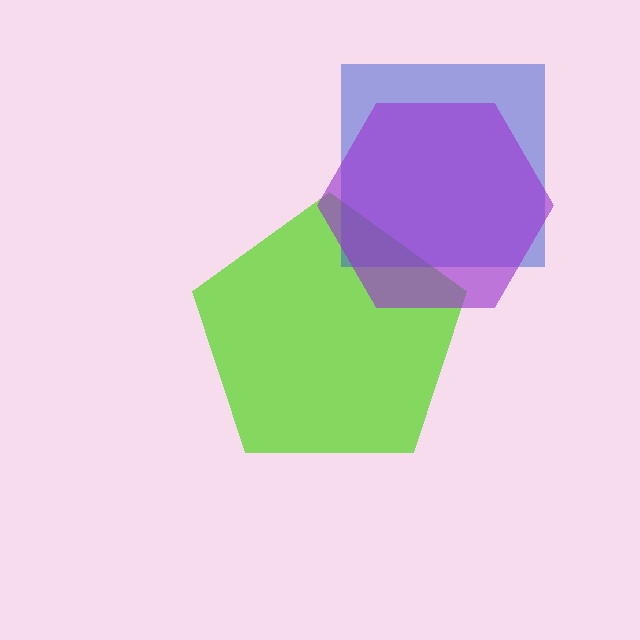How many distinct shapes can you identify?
There are 3 distinct shapes: a lime pentagon, a blue square, a purple hexagon.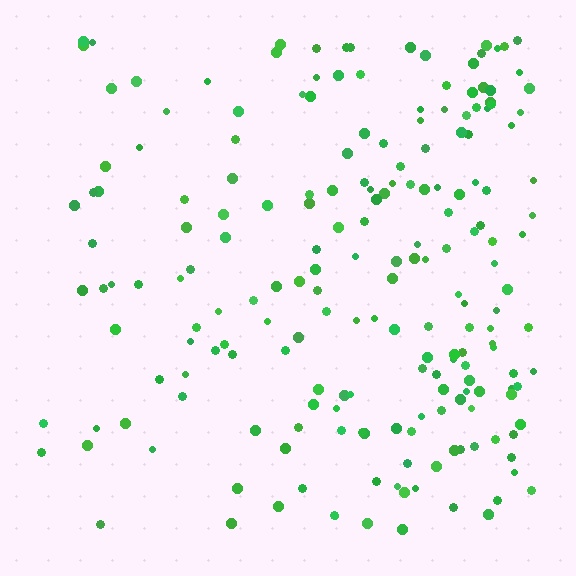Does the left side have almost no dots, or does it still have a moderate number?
Still a moderate number, just noticeably fewer than the right.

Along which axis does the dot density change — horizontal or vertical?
Horizontal.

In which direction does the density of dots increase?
From left to right, with the right side densest.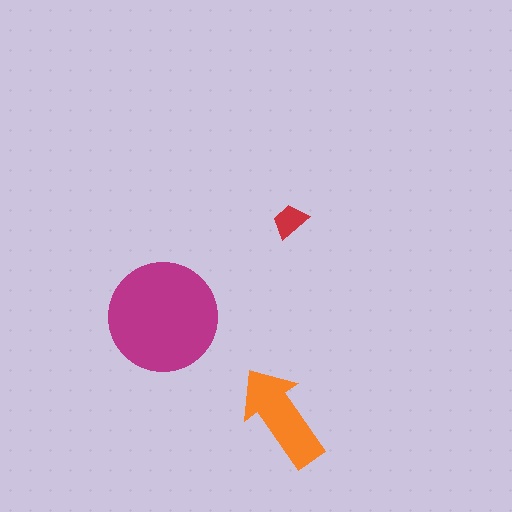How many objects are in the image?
There are 3 objects in the image.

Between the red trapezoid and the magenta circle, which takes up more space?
The magenta circle.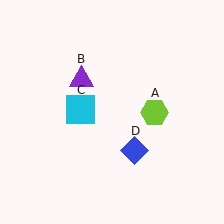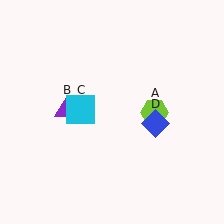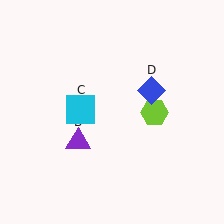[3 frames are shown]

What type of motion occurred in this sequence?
The purple triangle (object B), blue diamond (object D) rotated counterclockwise around the center of the scene.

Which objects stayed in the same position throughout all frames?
Lime hexagon (object A) and cyan square (object C) remained stationary.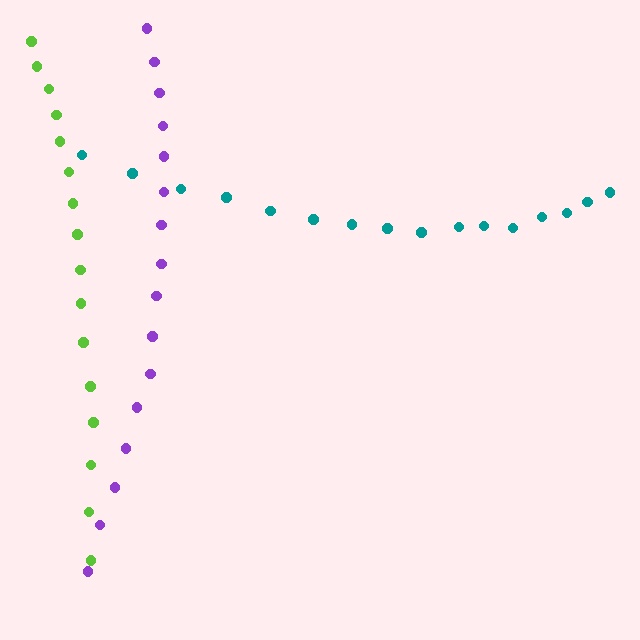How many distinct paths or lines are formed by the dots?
There are 3 distinct paths.